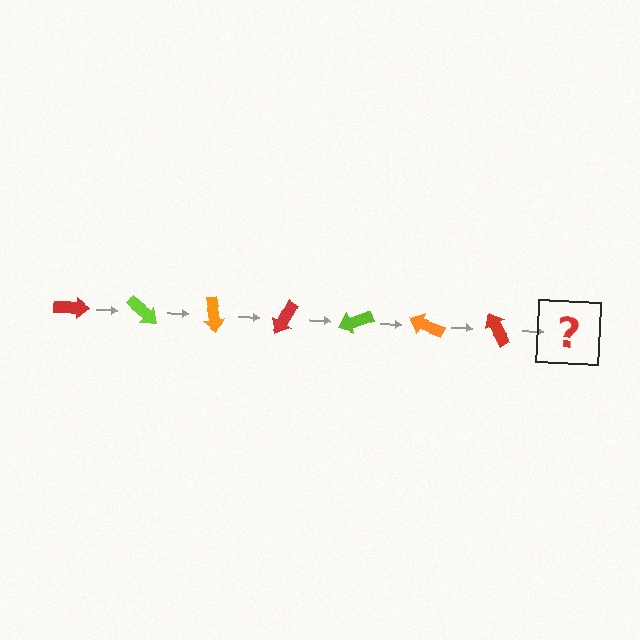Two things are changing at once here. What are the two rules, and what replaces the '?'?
The two rules are that it rotates 40 degrees each step and the color cycles through red, lime, and orange. The '?' should be a lime arrow, rotated 280 degrees from the start.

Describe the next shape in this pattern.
It should be a lime arrow, rotated 280 degrees from the start.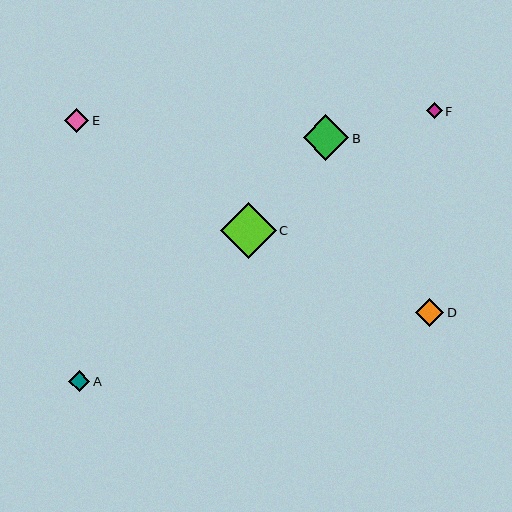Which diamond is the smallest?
Diamond F is the smallest with a size of approximately 16 pixels.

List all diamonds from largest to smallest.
From largest to smallest: C, B, D, E, A, F.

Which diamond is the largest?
Diamond C is the largest with a size of approximately 56 pixels.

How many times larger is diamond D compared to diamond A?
Diamond D is approximately 1.3 times the size of diamond A.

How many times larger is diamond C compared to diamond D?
Diamond C is approximately 2.0 times the size of diamond D.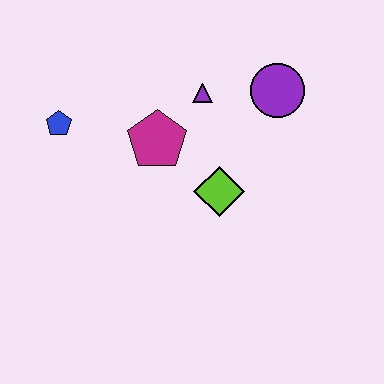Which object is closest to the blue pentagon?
The magenta pentagon is closest to the blue pentagon.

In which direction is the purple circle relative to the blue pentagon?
The purple circle is to the right of the blue pentagon.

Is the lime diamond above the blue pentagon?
No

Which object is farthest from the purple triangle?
The blue pentagon is farthest from the purple triangle.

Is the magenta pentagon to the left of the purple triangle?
Yes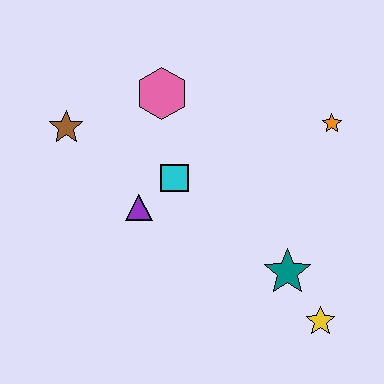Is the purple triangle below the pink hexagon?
Yes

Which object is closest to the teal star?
The yellow star is closest to the teal star.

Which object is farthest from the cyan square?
The yellow star is farthest from the cyan square.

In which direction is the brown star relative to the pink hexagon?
The brown star is to the left of the pink hexagon.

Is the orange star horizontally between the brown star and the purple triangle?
No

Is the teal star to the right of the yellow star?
No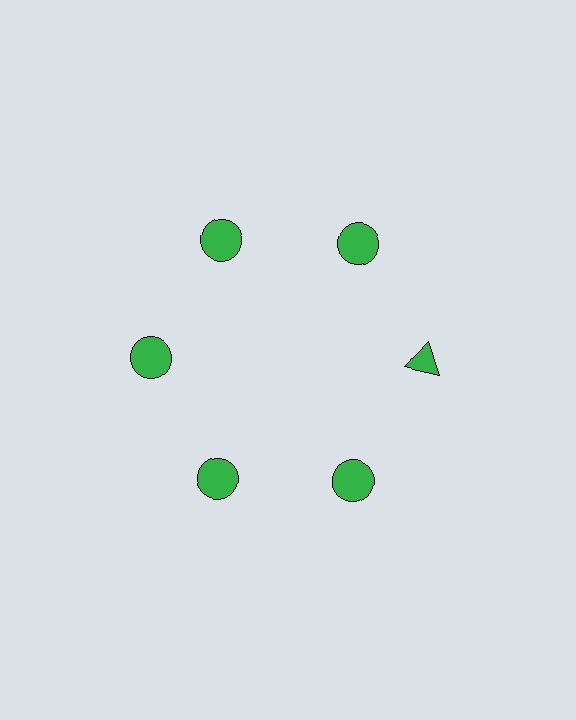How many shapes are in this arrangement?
There are 6 shapes arranged in a ring pattern.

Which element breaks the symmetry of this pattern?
The green triangle at roughly the 3 o'clock position breaks the symmetry. All other shapes are green circles.